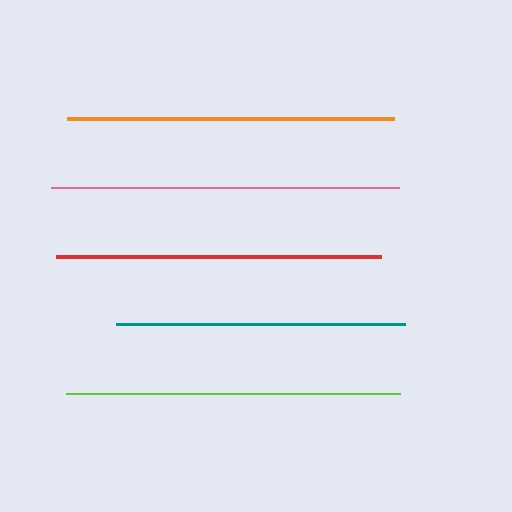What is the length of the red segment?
The red segment is approximately 324 pixels long.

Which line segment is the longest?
The pink line is the longest at approximately 349 pixels.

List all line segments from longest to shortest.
From longest to shortest: pink, lime, orange, red, teal.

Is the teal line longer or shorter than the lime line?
The lime line is longer than the teal line.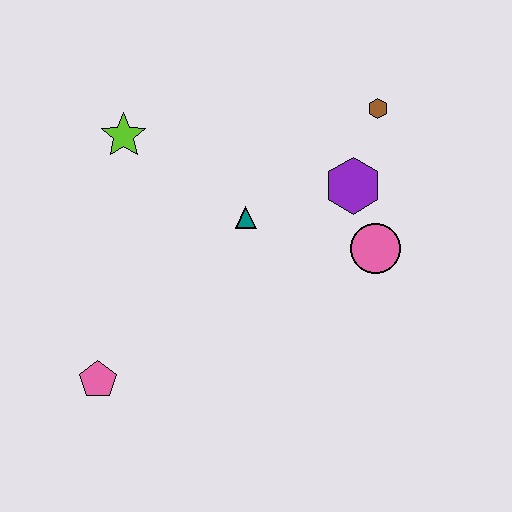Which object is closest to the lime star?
The teal triangle is closest to the lime star.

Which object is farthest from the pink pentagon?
The brown hexagon is farthest from the pink pentagon.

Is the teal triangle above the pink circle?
Yes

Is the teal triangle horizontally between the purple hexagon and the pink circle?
No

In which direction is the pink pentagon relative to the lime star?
The pink pentagon is below the lime star.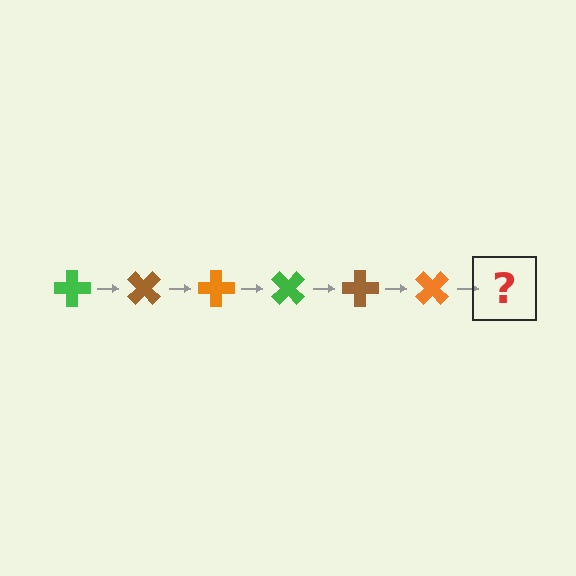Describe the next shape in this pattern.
It should be a green cross, rotated 270 degrees from the start.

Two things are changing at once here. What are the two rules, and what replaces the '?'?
The two rules are that it rotates 45 degrees each step and the color cycles through green, brown, and orange. The '?' should be a green cross, rotated 270 degrees from the start.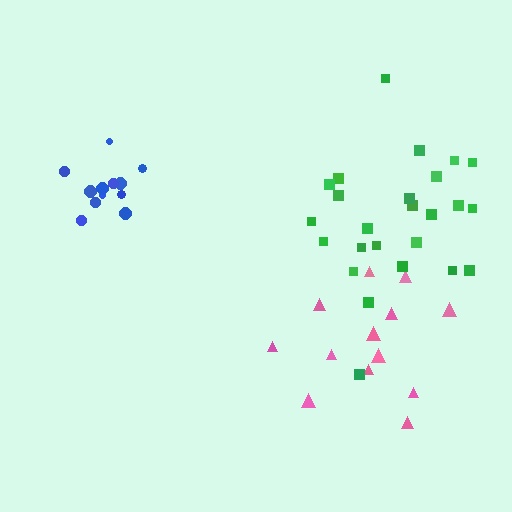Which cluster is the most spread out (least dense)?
Pink.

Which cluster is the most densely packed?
Blue.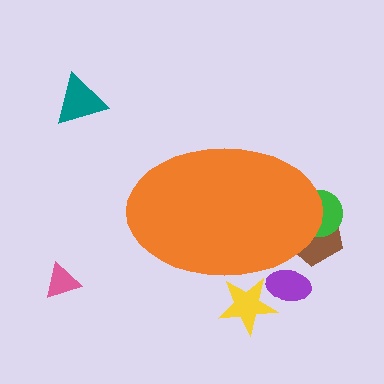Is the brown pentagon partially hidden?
Yes, the brown pentagon is partially hidden behind the orange ellipse.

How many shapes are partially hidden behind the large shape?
4 shapes are partially hidden.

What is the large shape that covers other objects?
An orange ellipse.